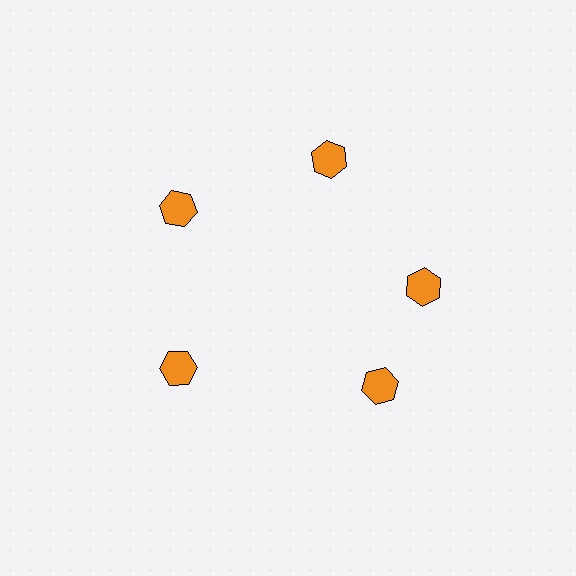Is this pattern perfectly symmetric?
No. The 5 orange hexagons are arranged in a ring, but one element near the 5 o'clock position is rotated out of alignment along the ring, breaking the 5-fold rotational symmetry.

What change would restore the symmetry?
The symmetry would be restored by rotating it back into even spacing with its neighbors so that all 5 hexagons sit at equal angles and equal distance from the center.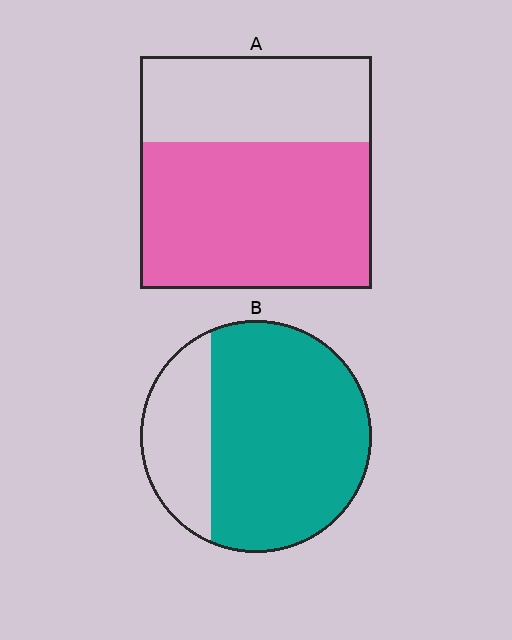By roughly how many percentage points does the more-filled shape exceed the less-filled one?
By roughly 10 percentage points (B over A).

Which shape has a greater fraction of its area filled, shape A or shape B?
Shape B.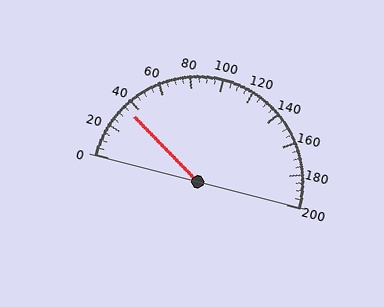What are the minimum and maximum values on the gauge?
The gauge ranges from 0 to 200.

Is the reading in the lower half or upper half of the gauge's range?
The reading is in the lower half of the range (0 to 200).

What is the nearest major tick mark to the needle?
The nearest major tick mark is 40.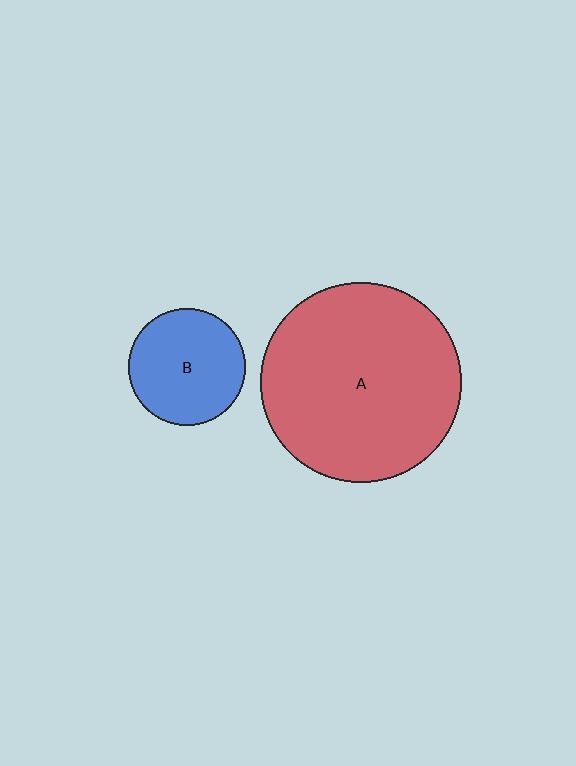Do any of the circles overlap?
No, none of the circles overlap.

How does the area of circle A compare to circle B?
Approximately 2.9 times.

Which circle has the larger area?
Circle A (red).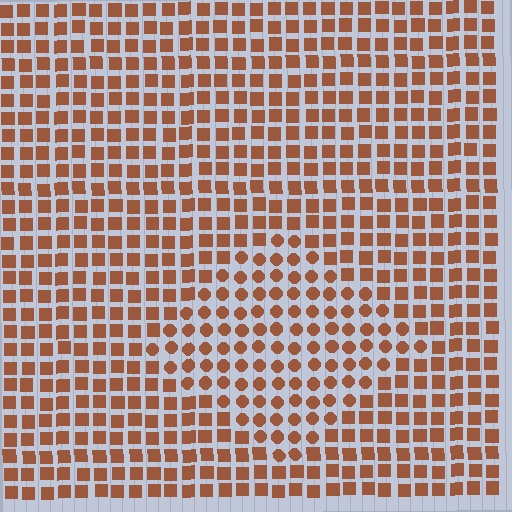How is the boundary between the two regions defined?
The boundary is defined by a change in element shape: circles inside vs. squares outside. All elements share the same color and spacing.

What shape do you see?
I see a diamond.